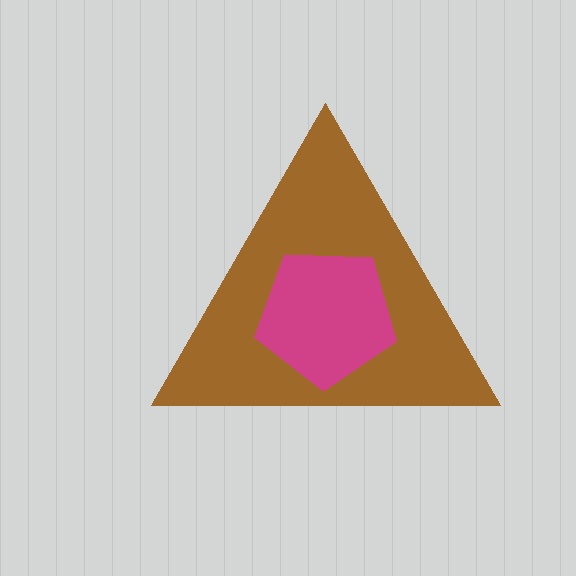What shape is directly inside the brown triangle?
The magenta pentagon.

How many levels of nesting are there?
2.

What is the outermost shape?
The brown triangle.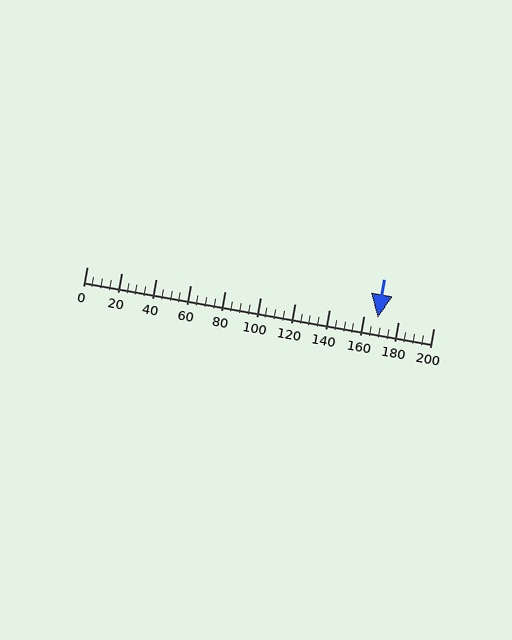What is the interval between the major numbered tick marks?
The major tick marks are spaced 20 units apart.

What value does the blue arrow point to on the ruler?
The blue arrow points to approximately 168.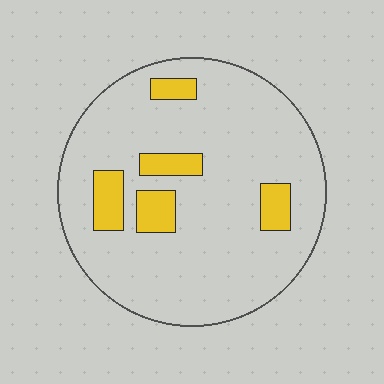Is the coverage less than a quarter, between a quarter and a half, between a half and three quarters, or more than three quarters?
Less than a quarter.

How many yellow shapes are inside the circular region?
5.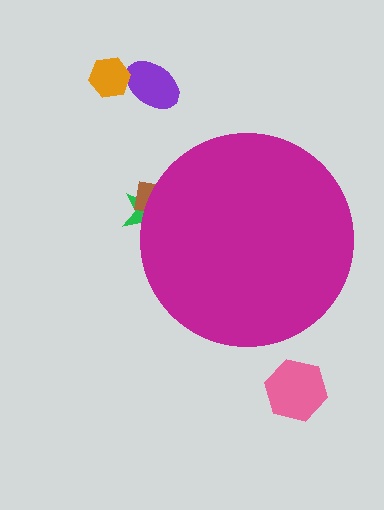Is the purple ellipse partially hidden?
No, the purple ellipse is fully visible.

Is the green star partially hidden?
Yes, the green star is partially hidden behind the magenta circle.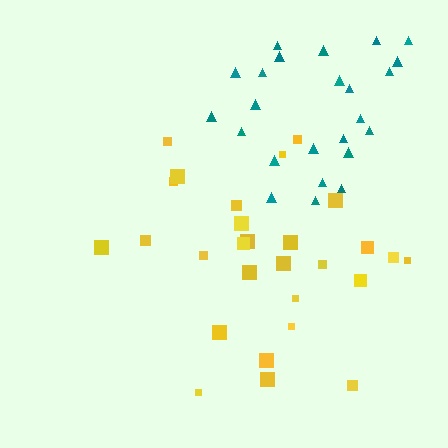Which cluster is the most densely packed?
Teal.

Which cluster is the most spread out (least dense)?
Yellow.